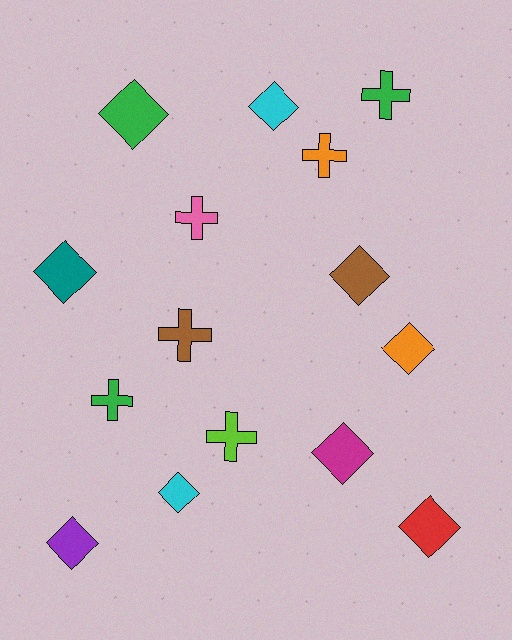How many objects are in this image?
There are 15 objects.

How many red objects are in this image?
There is 1 red object.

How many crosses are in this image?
There are 6 crosses.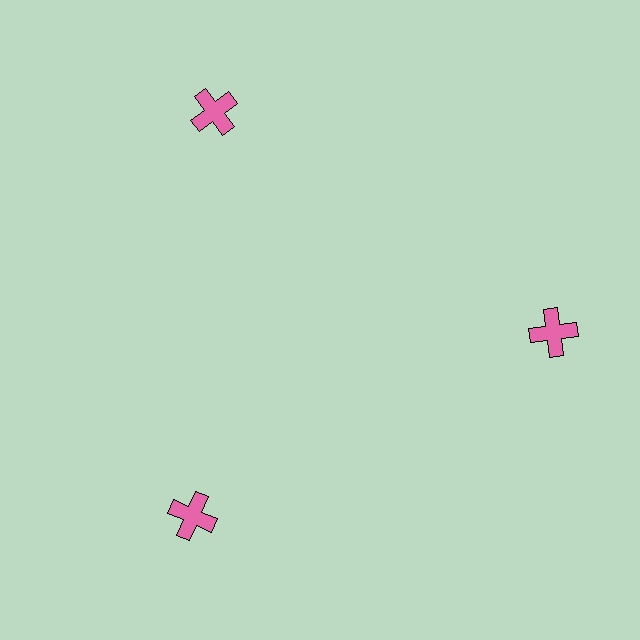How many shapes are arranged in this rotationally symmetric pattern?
There are 3 shapes, arranged in 3 groups of 1.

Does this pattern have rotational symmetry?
Yes, this pattern has 3-fold rotational symmetry. It looks the same after rotating 120 degrees around the center.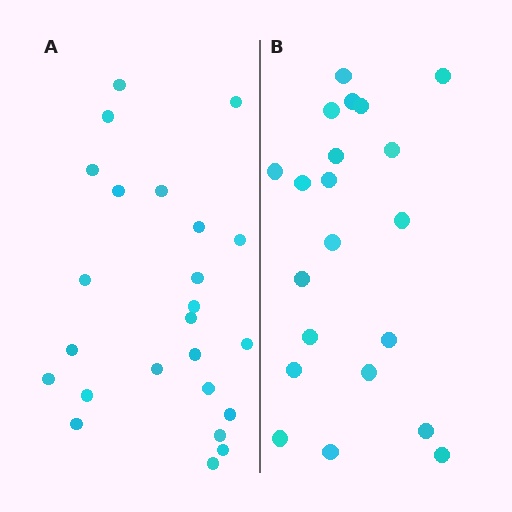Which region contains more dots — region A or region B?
Region A (the left region) has more dots.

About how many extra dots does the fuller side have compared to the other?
Region A has just a few more — roughly 2 or 3 more dots than region B.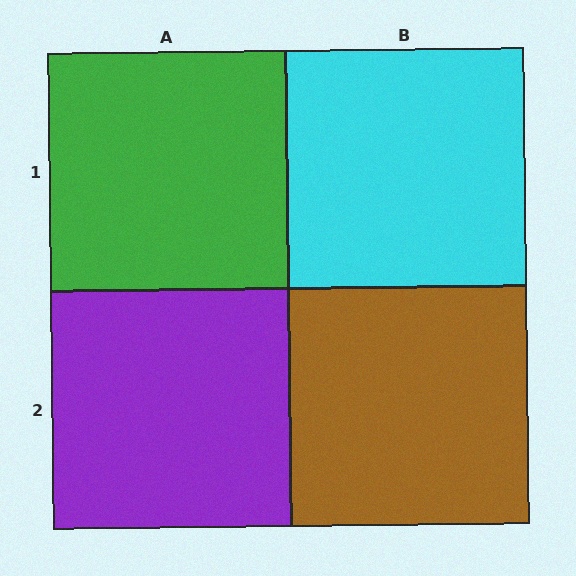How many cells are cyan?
1 cell is cyan.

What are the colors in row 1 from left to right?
Green, cyan.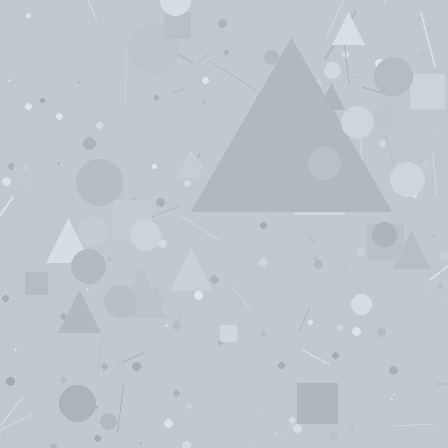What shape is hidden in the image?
A triangle is hidden in the image.